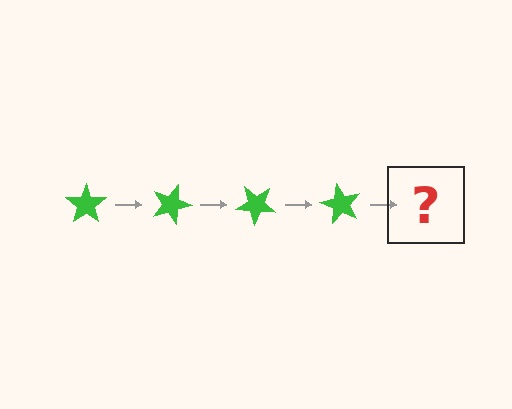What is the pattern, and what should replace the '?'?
The pattern is that the star rotates 20 degrees each step. The '?' should be a green star rotated 80 degrees.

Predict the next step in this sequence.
The next step is a green star rotated 80 degrees.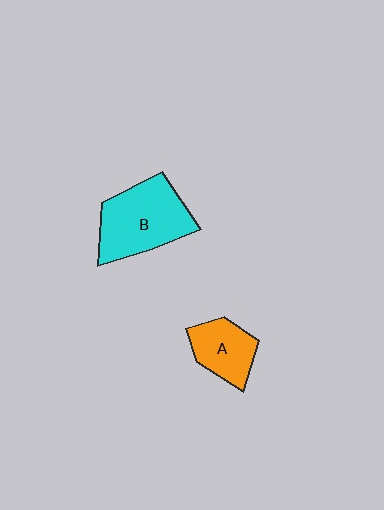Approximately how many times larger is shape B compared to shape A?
Approximately 1.7 times.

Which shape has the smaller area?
Shape A (orange).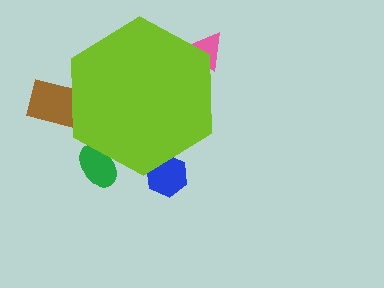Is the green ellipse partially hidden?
Yes, the green ellipse is partially hidden behind the lime hexagon.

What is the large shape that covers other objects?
A lime hexagon.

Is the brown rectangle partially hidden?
Yes, the brown rectangle is partially hidden behind the lime hexagon.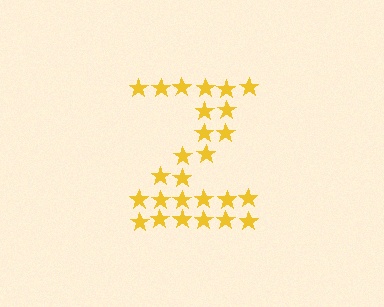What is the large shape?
The large shape is the letter Z.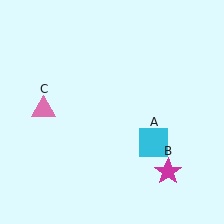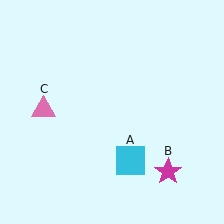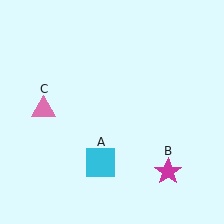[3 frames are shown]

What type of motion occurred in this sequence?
The cyan square (object A) rotated clockwise around the center of the scene.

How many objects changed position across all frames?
1 object changed position: cyan square (object A).